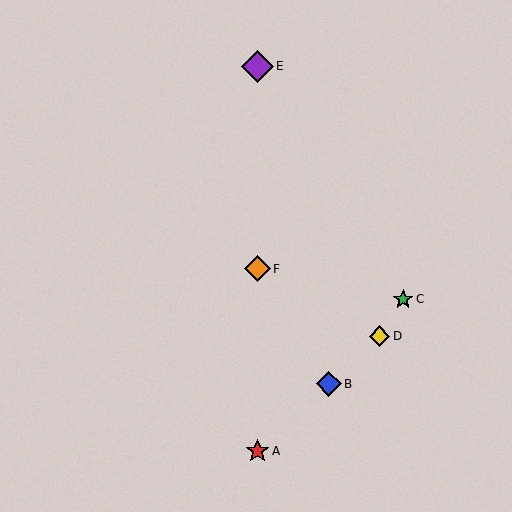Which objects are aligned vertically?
Objects A, E, F are aligned vertically.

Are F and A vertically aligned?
Yes, both are at x≈257.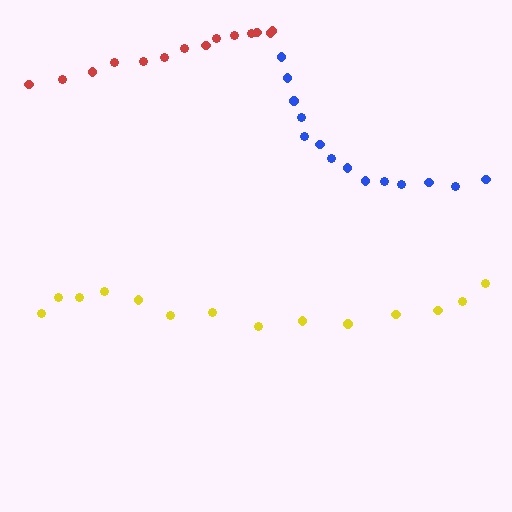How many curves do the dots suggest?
There are 3 distinct paths.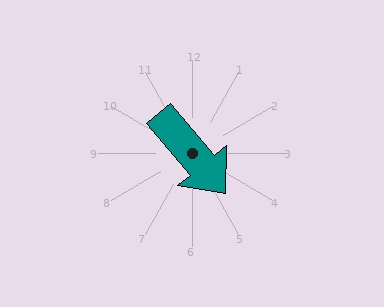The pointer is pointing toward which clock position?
Roughly 5 o'clock.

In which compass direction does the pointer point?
Southeast.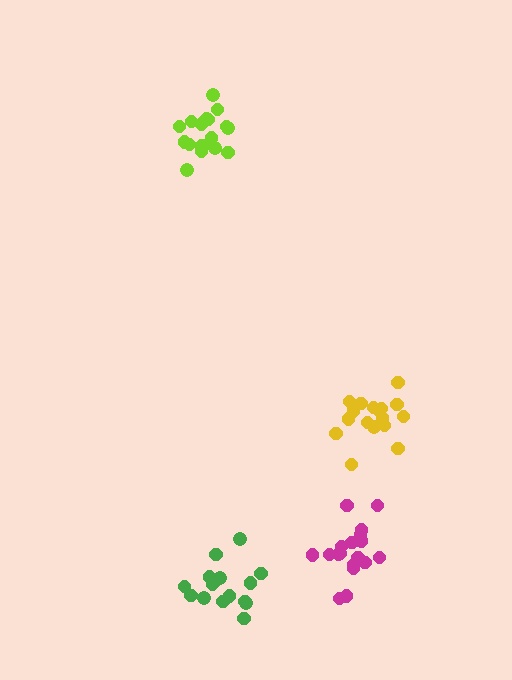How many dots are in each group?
Group 1: 17 dots, Group 2: 16 dots, Group 3: 18 dots, Group 4: 19 dots (70 total).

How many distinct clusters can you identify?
There are 4 distinct clusters.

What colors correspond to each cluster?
The clusters are colored: yellow, green, lime, magenta.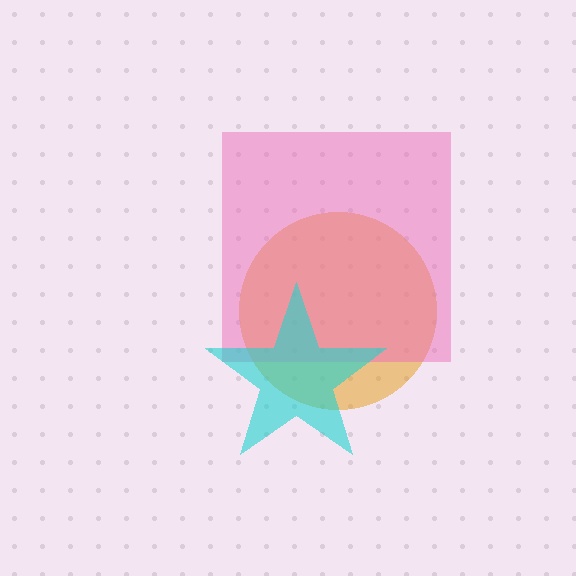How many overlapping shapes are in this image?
There are 3 overlapping shapes in the image.